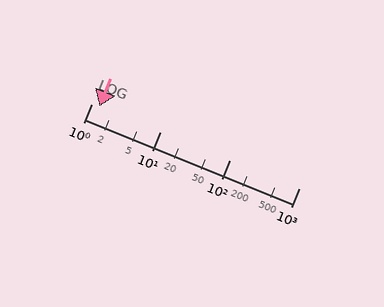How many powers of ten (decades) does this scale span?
The scale spans 3 decades, from 1 to 1000.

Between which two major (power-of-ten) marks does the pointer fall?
The pointer is between 1 and 10.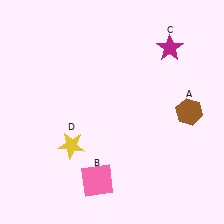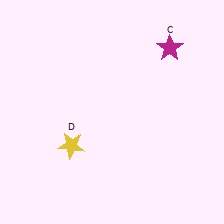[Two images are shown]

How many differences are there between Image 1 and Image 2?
There are 2 differences between the two images.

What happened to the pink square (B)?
The pink square (B) was removed in Image 2. It was in the bottom-left area of Image 1.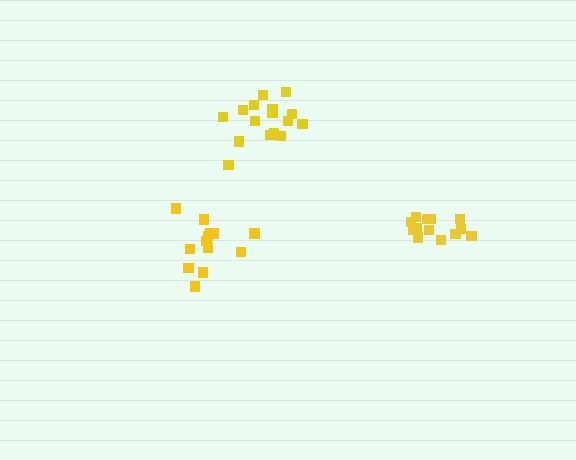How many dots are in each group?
Group 1: 16 dots, Group 2: 13 dots, Group 3: 13 dots (42 total).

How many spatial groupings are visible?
There are 3 spatial groupings.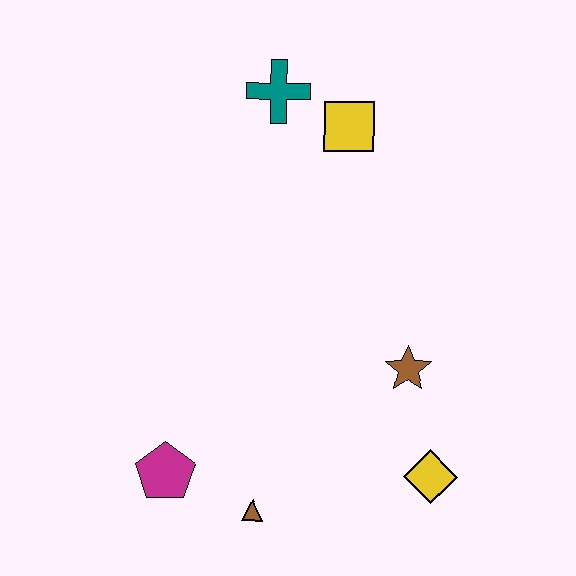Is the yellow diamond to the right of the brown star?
Yes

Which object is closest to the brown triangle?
The magenta pentagon is closest to the brown triangle.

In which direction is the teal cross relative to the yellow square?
The teal cross is to the left of the yellow square.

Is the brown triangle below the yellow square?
Yes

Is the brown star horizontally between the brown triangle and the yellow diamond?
Yes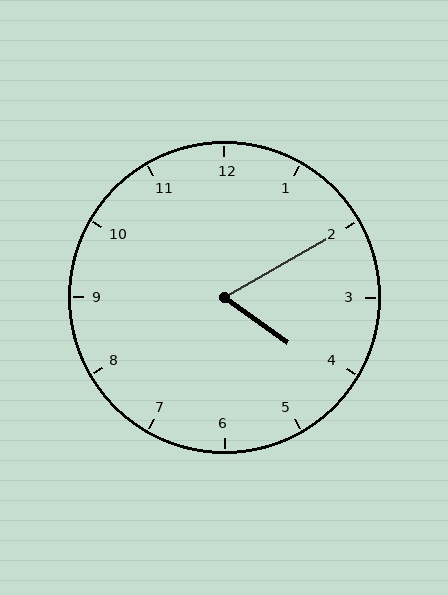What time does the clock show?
4:10.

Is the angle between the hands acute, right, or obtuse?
It is acute.